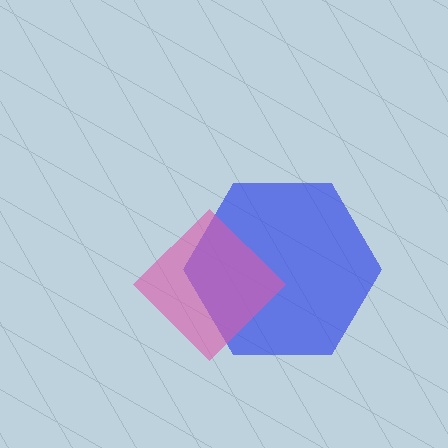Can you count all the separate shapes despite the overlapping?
Yes, there are 2 separate shapes.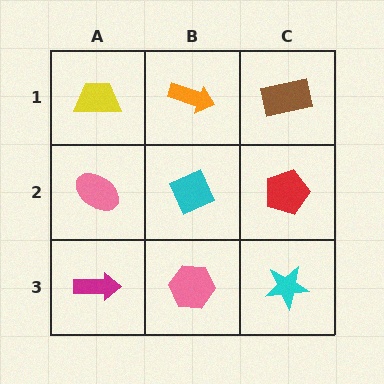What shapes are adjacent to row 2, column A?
A yellow trapezoid (row 1, column A), a magenta arrow (row 3, column A), a cyan diamond (row 2, column B).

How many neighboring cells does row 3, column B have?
3.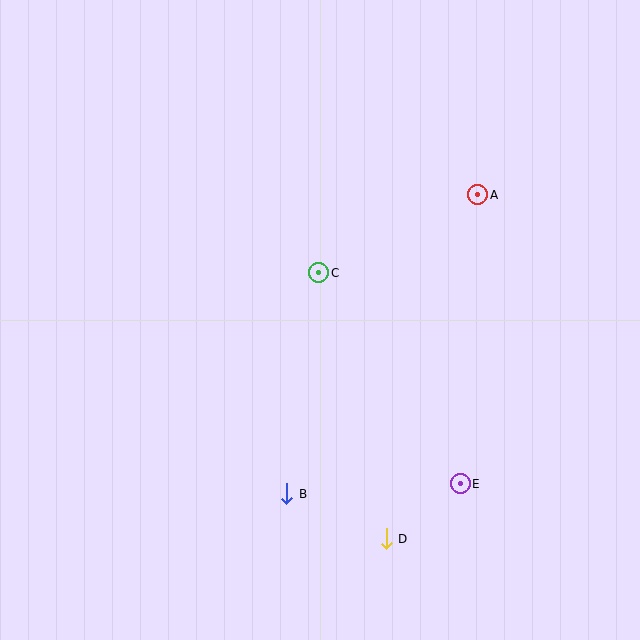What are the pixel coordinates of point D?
Point D is at (386, 539).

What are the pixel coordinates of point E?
Point E is at (460, 484).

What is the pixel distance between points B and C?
The distance between B and C is 224 pixels.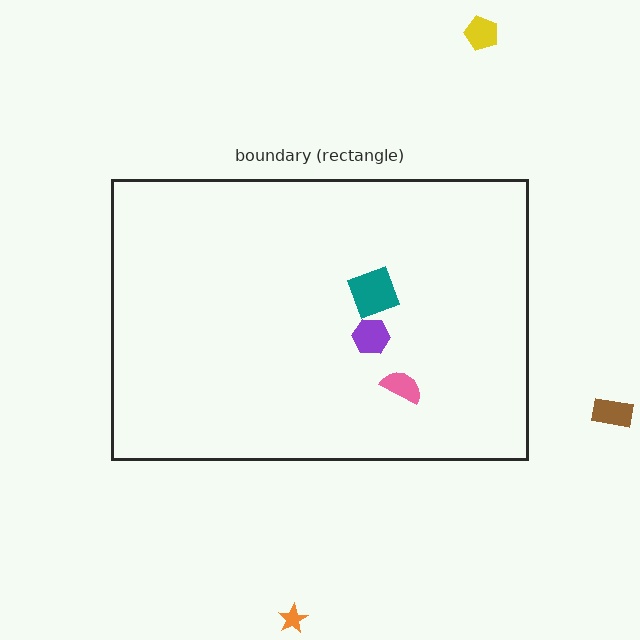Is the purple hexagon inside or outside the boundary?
Inside.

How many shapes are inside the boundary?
3 inside, 3 outside.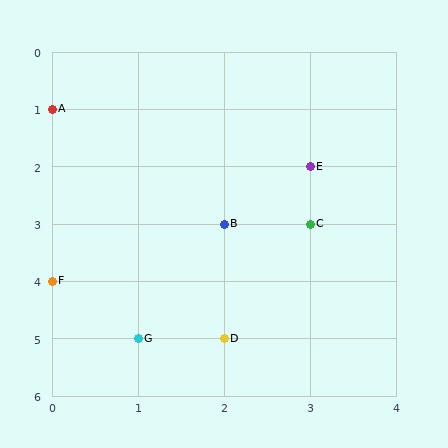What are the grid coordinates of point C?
Point C is at grid coordinates (3, 3).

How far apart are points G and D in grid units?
Points G and D are 1 column apart.